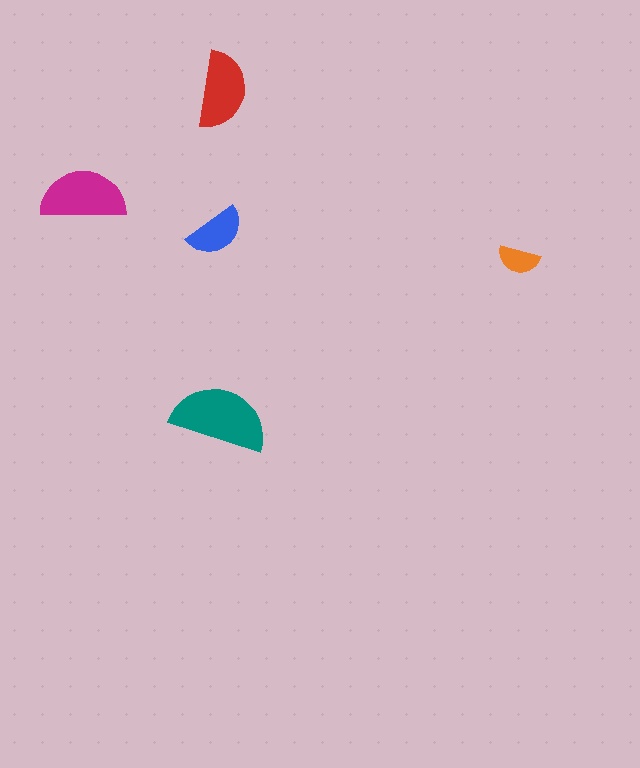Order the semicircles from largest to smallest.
the teal one, the magenta one, the red one, the blue one, the orange one.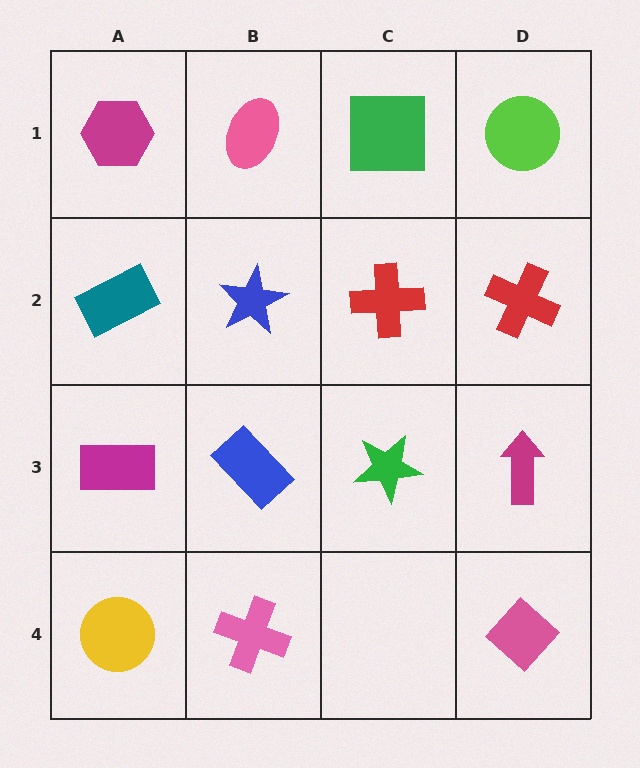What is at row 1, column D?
A lime circle.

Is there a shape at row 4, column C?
No, that cell is empty.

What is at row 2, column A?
A teal rectangle.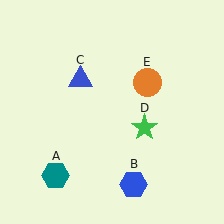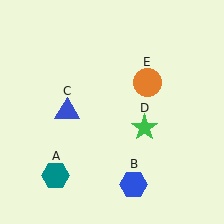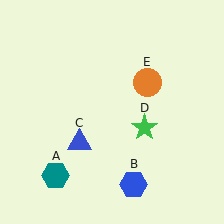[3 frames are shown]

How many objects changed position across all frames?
1 object changed position: blue triangle (object C).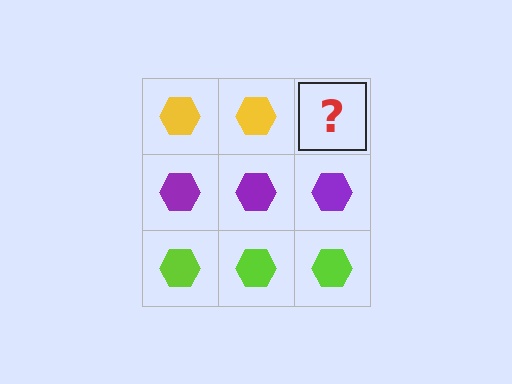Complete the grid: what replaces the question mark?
The question mark should be replaced with a yellow hexagon.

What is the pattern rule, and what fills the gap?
The rule is that each row has a consistent color. The gap should be filled with a yellow hexagon.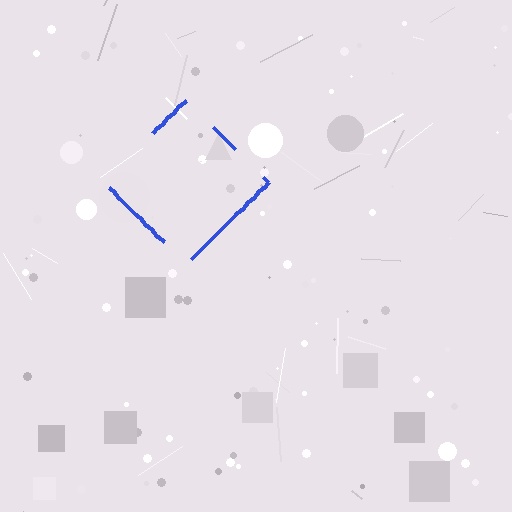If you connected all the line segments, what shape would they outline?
They would outline a diamond.